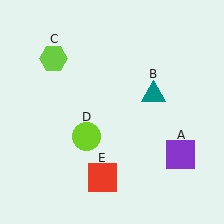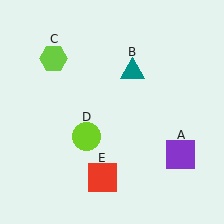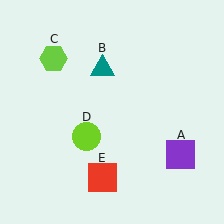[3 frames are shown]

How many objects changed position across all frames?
1 object changed position: teal triangle (object B).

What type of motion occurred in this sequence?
The teal triangle (object B) rotated counterclockwise around the center of the scene.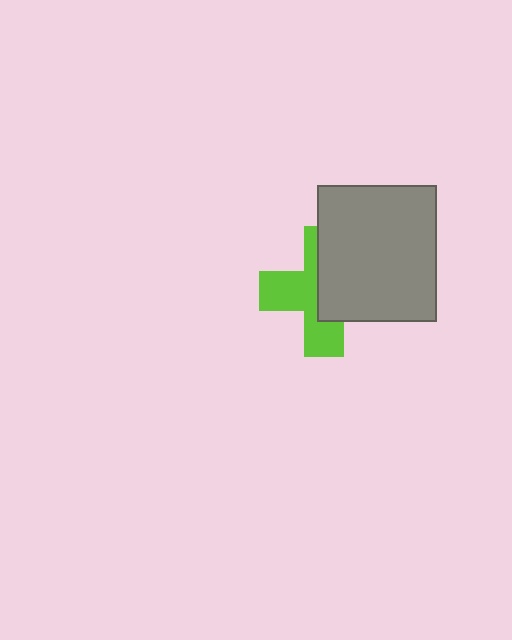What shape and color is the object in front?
The object in front is a gray rectangle.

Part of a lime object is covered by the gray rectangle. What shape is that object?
It is a cross.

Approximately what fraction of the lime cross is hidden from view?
Roughly 49% of the lime cross is hidden behind the gray rectangle.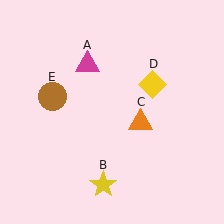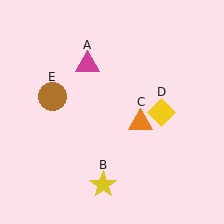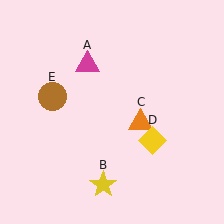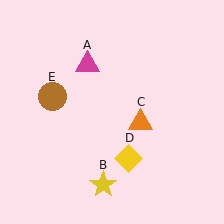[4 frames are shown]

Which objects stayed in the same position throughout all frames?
Magenta triangle (object A) and yellow star (object B) and orange triangle (object C) and brown circle (object E) remained stationary.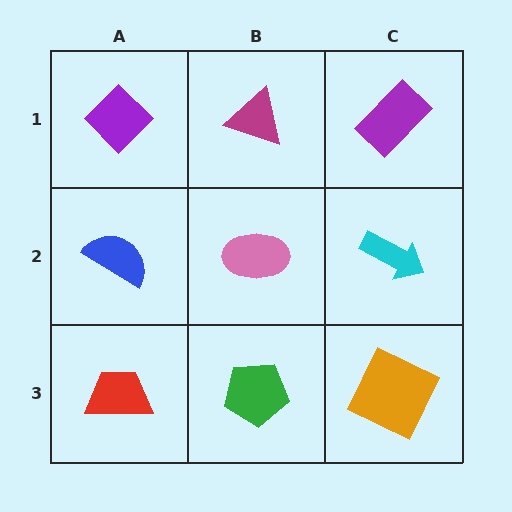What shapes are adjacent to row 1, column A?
A blue semicircle (row 2, column A), a magenta triangle (row 1, column B).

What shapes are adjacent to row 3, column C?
A cyan arrow (row 2, column C), a green pentagon (row 3, column B).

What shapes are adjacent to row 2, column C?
A purple rectangle (row 1, column C), an orange square (row 3, column C), a pink ellipse (row 2, column B).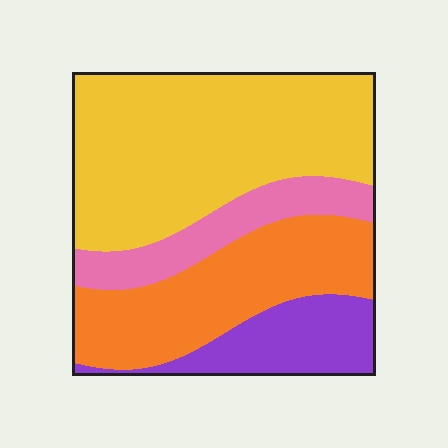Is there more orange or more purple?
Orange.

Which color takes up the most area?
Yellow, at roughly 45%.